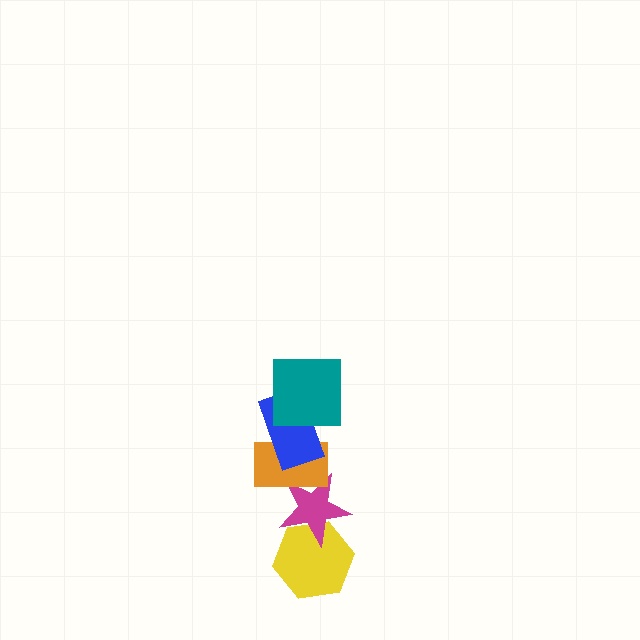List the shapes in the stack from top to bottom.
From top to bottom: the teal square, the blue rectangle, the orange rectangle, the magenta star, the yellow hexagon.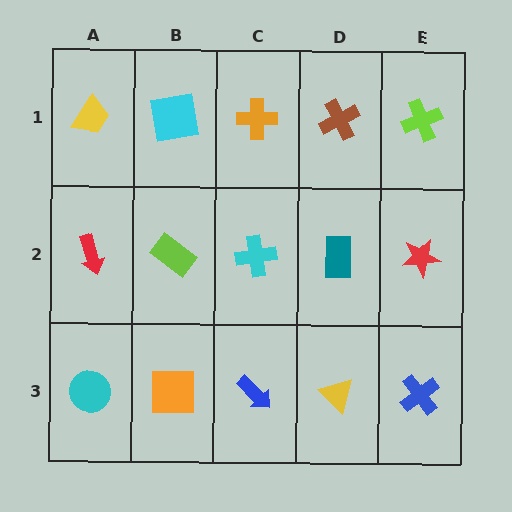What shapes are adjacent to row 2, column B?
A cyan square (row 1, column B), an orange square (row 3, column B), a red arrow (row 2, column A), a cyan cross (row 2, column C).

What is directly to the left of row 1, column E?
A brown cross.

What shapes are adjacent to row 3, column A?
A red arrow (row 2, column A), an orange square (row 3, column B).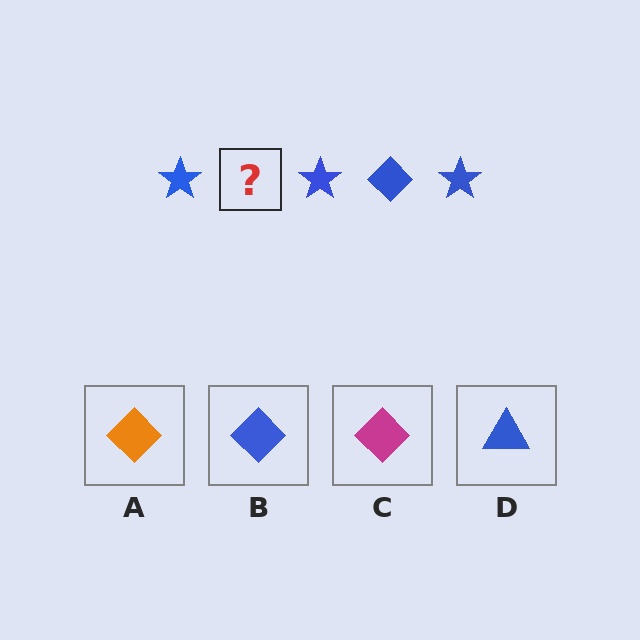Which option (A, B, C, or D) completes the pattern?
B.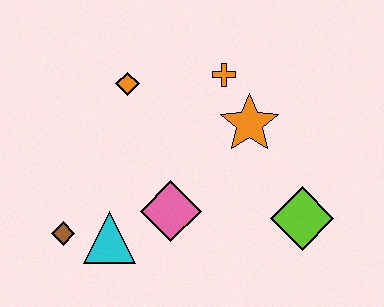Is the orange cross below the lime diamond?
No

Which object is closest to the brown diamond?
The cyan triangle is closest to the brown diamond.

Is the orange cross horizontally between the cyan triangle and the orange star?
Yes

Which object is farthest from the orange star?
The brown diamond is farthest from the orange star.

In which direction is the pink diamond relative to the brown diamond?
The pink diamond is to the right of the brown diamond.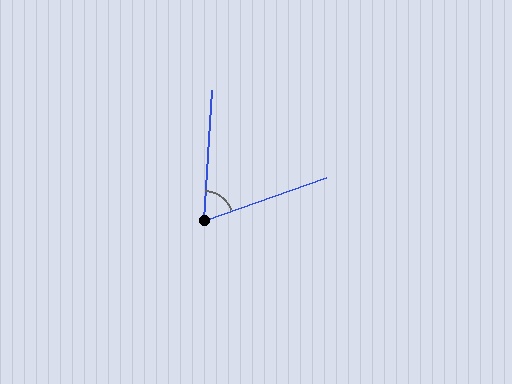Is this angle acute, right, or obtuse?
It is acute.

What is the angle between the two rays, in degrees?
Approximately 67 degrees.